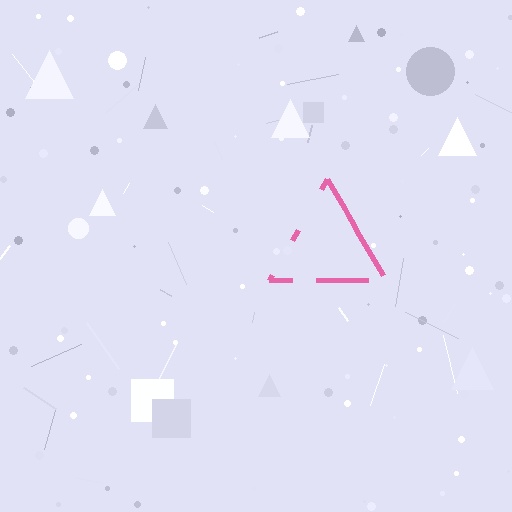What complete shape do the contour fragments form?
The contour fragments form a triangle.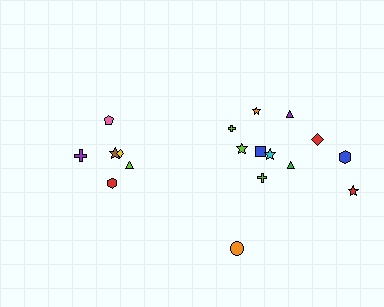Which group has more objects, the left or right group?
The right group.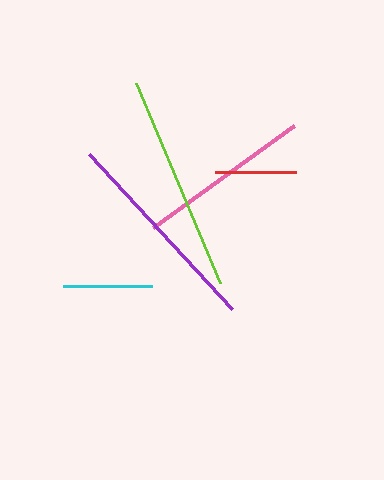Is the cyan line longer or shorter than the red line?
The cyan line is longer than the red line.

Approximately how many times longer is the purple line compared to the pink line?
The purple line is approximately 1.2 times the length of the pink line.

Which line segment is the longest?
The lime line is the longest at approximately 216 pixels.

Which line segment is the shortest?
The red line is the shortest at approximately 81 pixels.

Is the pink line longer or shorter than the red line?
The pink line is longer than the red line.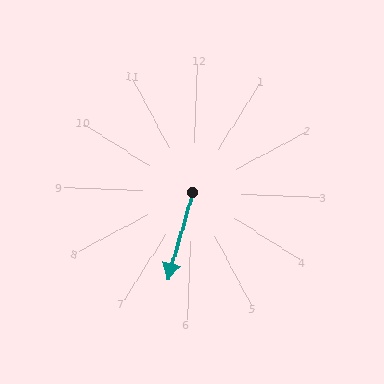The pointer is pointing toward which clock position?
Roughly 6 o'clock.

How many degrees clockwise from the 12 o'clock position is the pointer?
Approximately 193 degrees.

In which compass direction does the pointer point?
South.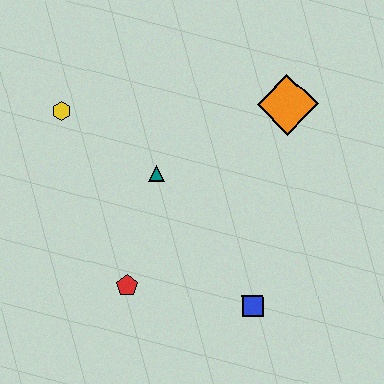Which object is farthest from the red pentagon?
The orange diamond is farthest from the red pentagon.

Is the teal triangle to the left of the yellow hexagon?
No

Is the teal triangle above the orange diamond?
No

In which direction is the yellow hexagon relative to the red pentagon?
The yellow hexagon is above the red pentagon.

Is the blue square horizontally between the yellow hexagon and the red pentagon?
No